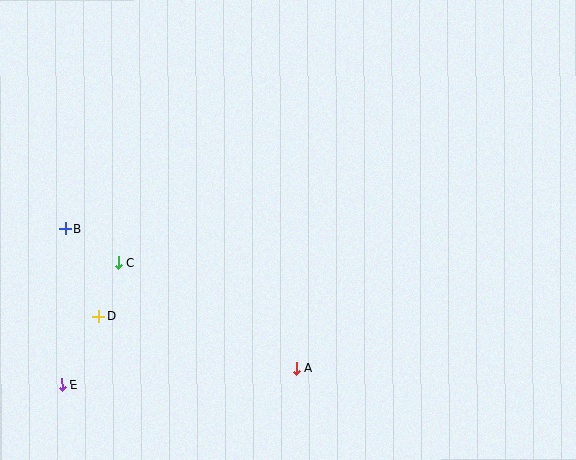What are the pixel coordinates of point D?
Point D is at (99, 316).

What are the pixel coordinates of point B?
Point B is at (65, 228).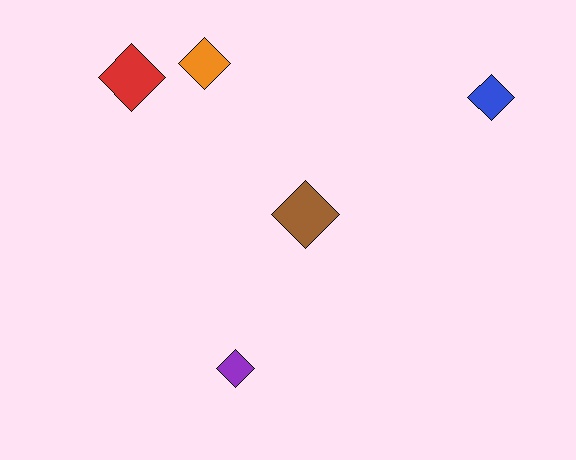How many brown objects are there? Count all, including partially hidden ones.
There is 1 brown object.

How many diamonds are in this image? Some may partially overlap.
There are 5 diamonds.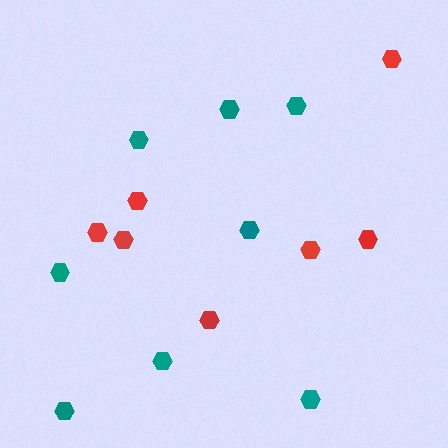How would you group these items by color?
There are 2 groups: one group of teal hexagons (8) and one group of red hexagons (7).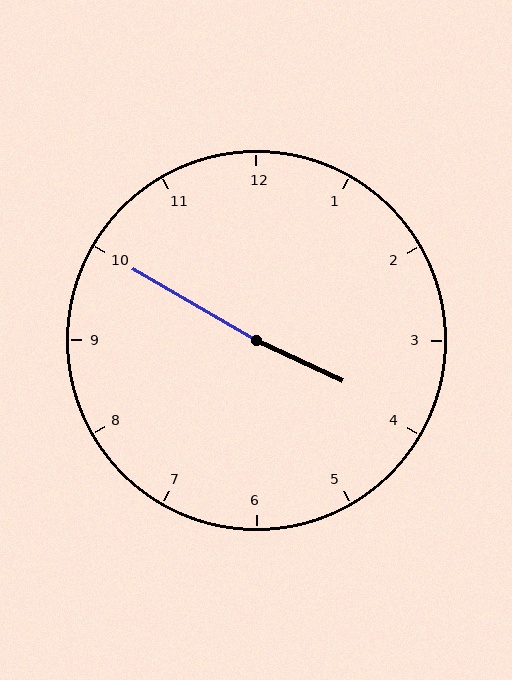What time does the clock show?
3:50.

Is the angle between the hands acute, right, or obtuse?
It is obtuse.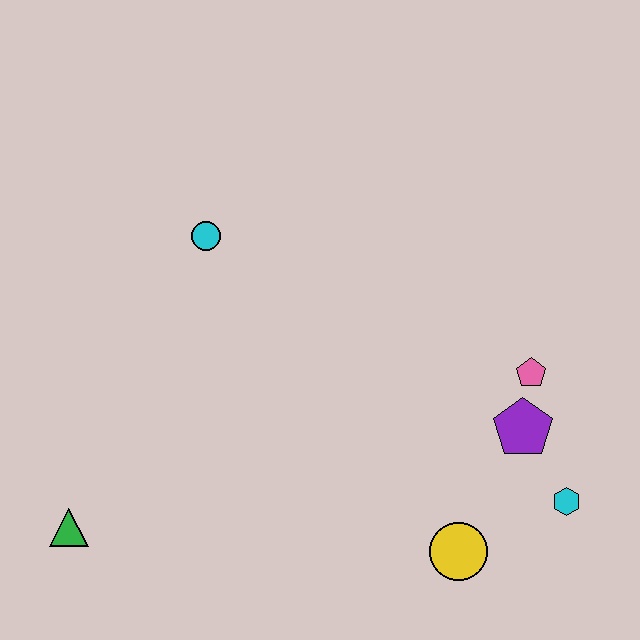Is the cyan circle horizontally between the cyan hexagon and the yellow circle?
No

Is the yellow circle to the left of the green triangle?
No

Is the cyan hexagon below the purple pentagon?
Yes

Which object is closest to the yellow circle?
The cyan hexagon is closest to the yellow circle.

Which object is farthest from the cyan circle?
The cyan hexagon is farthest from the cyan circle.